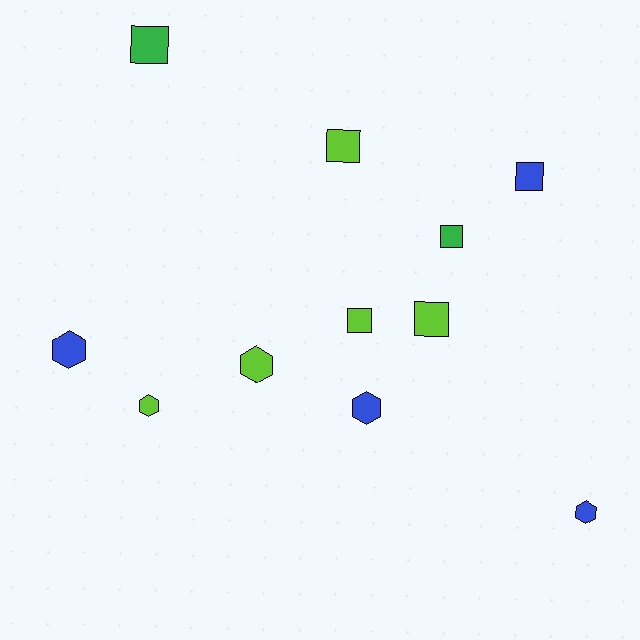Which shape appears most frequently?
Square, with 6 objects.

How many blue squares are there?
There is 1 blue square.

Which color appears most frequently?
Lime, with 5 objects.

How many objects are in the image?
There are 11 objects.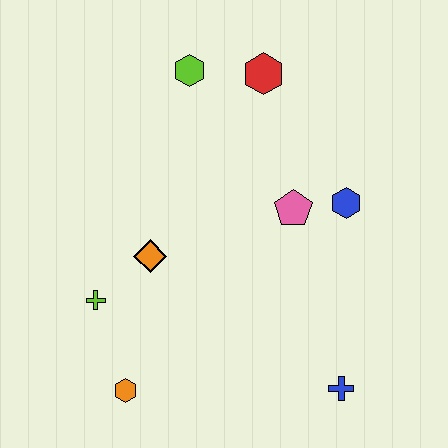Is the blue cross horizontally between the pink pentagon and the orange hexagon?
No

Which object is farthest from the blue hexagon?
The orange hexagon is farthest from the blue hexagon.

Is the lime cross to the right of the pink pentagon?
No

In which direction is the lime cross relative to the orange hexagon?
The lime cross is above the orange hexagon.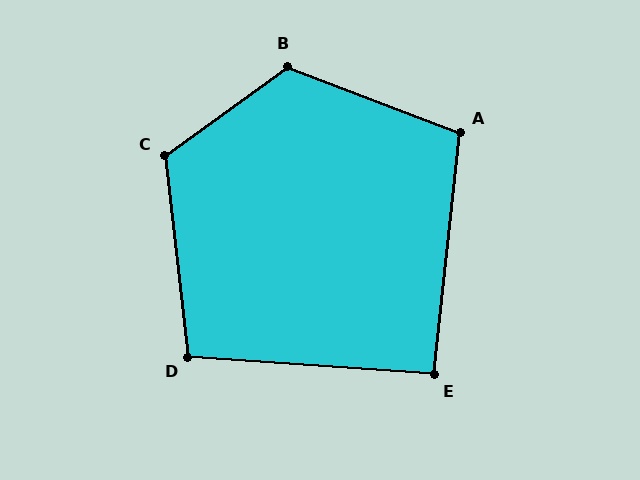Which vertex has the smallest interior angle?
E, at approximately 92 degrees.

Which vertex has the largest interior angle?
B, at approximately 123 degrees.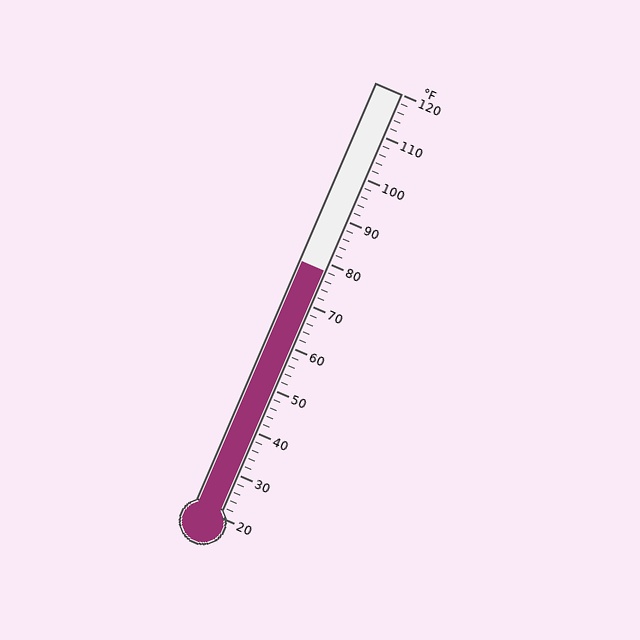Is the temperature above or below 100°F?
The temperature is below 100°F.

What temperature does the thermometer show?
The thermometer shows approximately 78°F.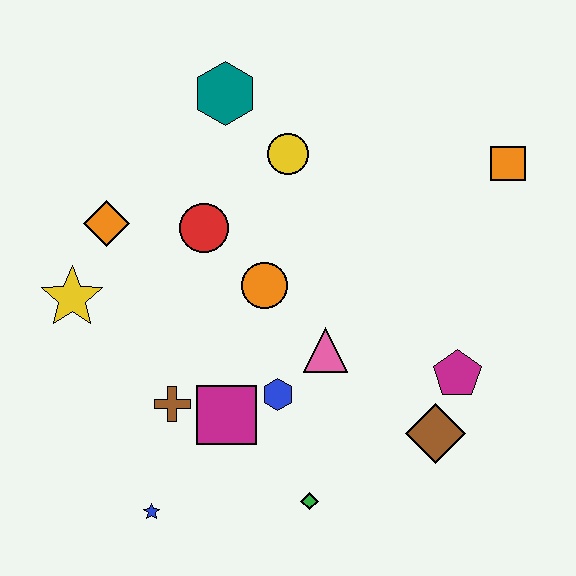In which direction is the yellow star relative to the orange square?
The yellow star is to the left of the orange square.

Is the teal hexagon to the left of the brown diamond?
Yes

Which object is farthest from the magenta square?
The orange square is farthest from the magenta square.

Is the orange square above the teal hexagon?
No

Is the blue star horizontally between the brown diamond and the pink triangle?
No